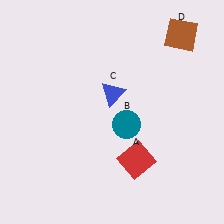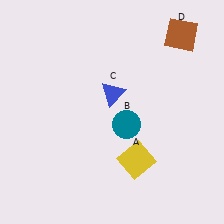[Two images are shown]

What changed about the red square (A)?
In Image 1, A is red. In Image 2, it changed to yellow.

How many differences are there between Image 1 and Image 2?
There is 1 difference between the two images.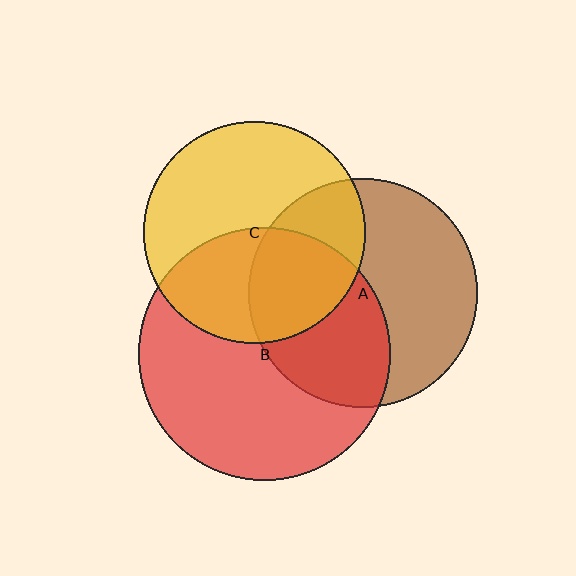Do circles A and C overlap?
Yes.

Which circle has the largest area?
Circle B (red).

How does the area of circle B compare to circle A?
Approximately 1.2 times.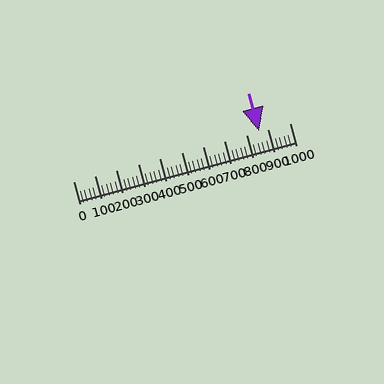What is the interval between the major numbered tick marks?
The major tick marks are spaced 100 units apart.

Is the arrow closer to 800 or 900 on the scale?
The arrow is closer to 900.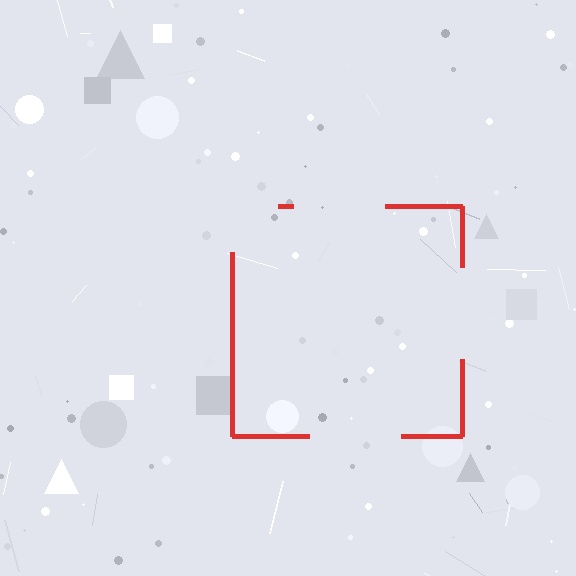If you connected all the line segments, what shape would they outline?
They would outline a square.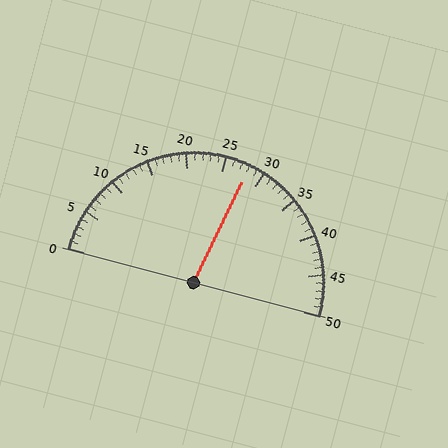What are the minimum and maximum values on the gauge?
The gauge ranges from 0 to 50.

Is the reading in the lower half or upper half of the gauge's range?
The reading is in the upper half of the range (0 to 50).